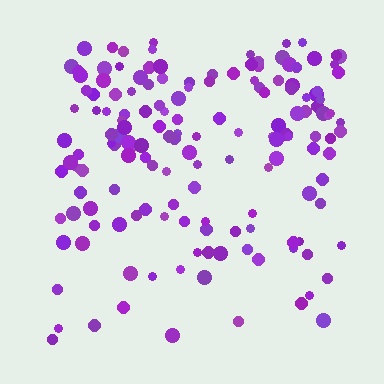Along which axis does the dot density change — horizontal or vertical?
Vertical.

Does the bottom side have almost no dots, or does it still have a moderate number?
Still a moderate number, just noticeably fewer than the top.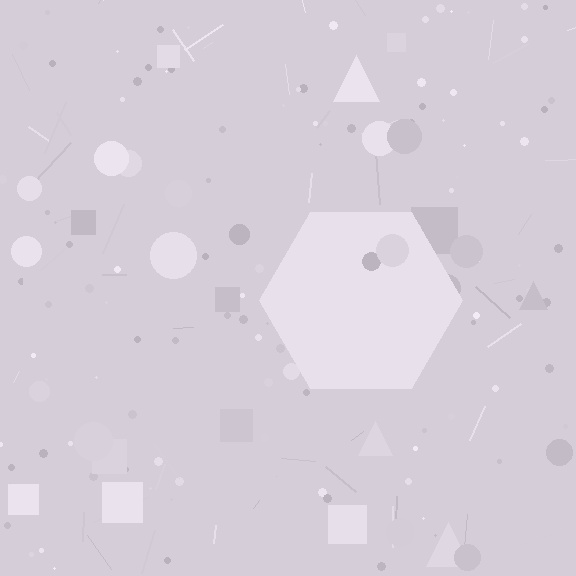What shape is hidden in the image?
A hexagon is hidden in the image.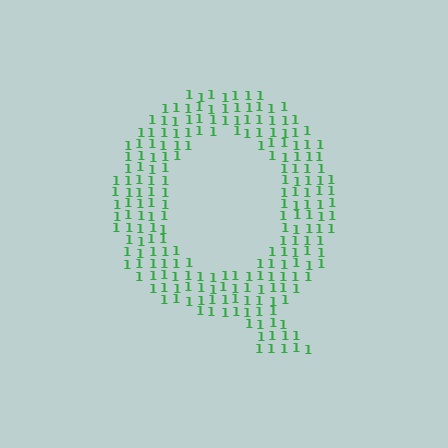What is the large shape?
The large shape is the letter Q.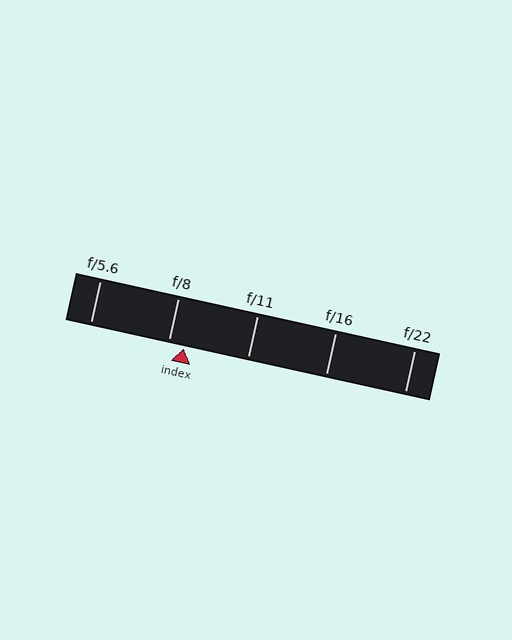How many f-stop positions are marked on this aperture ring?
There are 5 f-stop positions marked.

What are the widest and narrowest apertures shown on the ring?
The widest aperture shown is f/5.6 and the narrowest is f/22.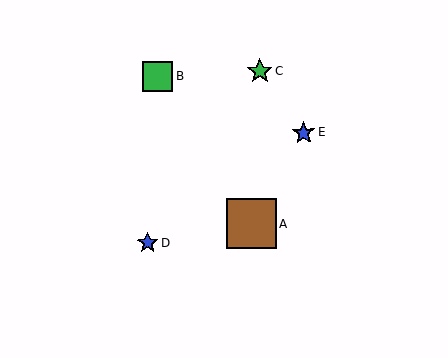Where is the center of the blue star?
The center of the blue star is at (304, 133).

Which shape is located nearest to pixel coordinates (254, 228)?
The brown square (labeled A) at (252, 223) is nearest to that location.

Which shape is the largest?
The brown square (labeled A) is the largest.